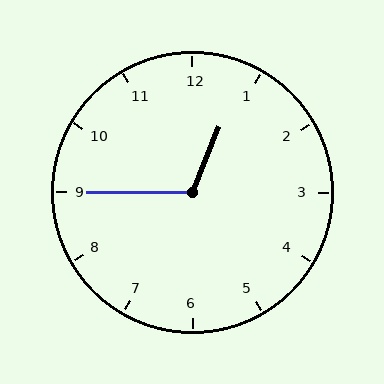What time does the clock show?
12:45.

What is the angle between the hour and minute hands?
Approximately 112 degrees.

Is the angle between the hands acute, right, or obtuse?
It is obtuse.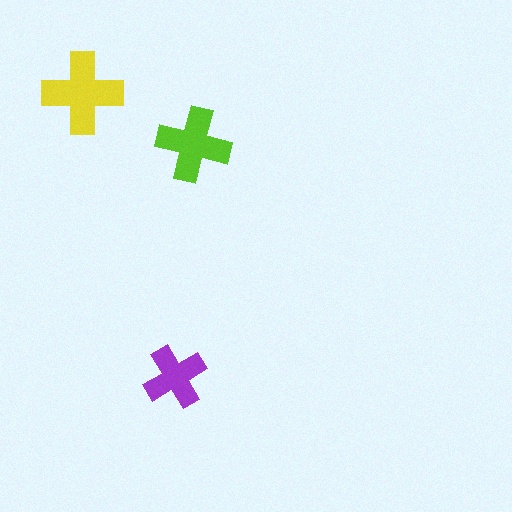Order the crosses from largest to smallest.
the yellow one, the lime one, the purple one.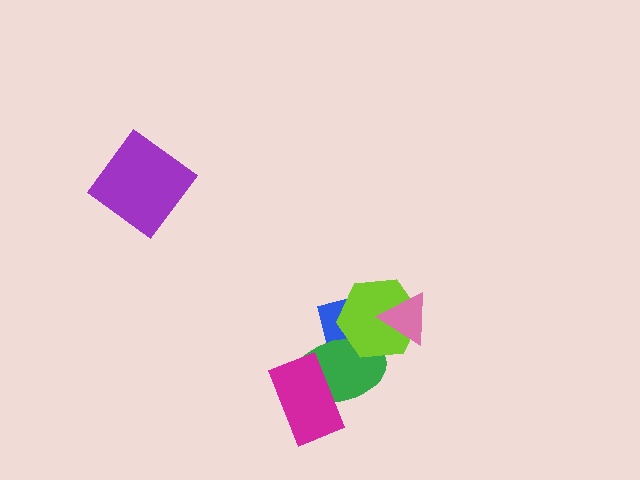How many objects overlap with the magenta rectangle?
1 object overlaps with the magenta rectangle.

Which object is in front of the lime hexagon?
The pink triangle is in front of the lime hexagon.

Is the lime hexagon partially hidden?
Yes, it is partially covered by another shape.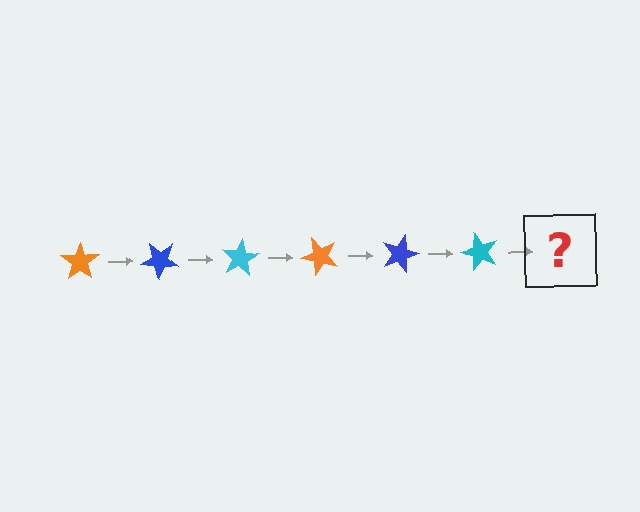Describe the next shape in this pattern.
It should be an orange star, rotated 240 degrees from the start.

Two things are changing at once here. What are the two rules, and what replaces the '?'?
The two rules are that it rotates 40 degrees each step and the color cycles through orange, blue, and cyan. The '?' should be an orange star, rotated 240 degrees from the start.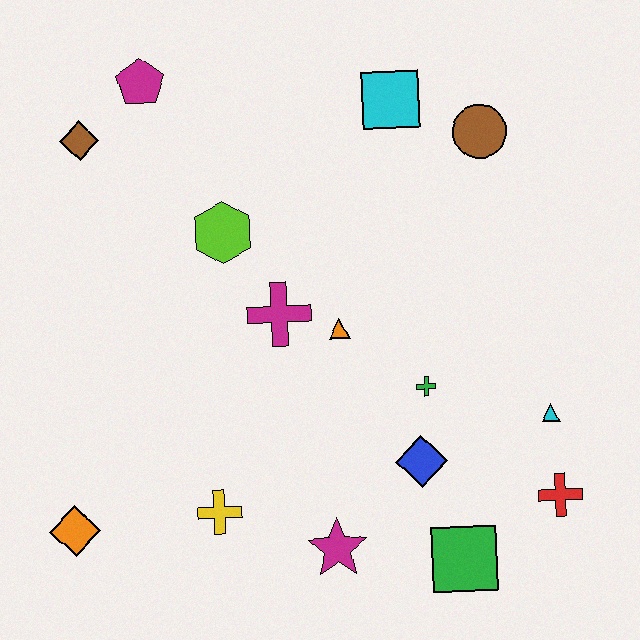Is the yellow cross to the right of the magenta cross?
No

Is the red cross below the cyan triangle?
Yes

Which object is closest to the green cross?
The blue diamond is closest to the green cross.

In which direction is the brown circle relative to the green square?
The brown circle is above the green square.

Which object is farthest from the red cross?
The brown diamond is farthest from the red cross.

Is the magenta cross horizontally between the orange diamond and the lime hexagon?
No